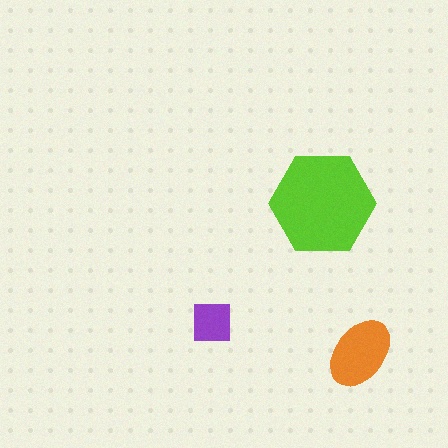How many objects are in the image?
There are 3 objects in the image.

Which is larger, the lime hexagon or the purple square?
The lime hexagon.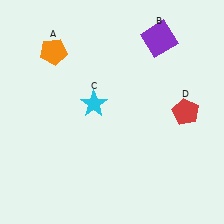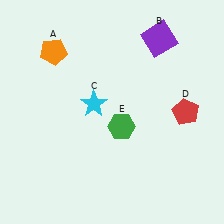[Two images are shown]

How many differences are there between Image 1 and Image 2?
There is 1 difference between the two images.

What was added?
A green hexagon (E) was added in Image 2.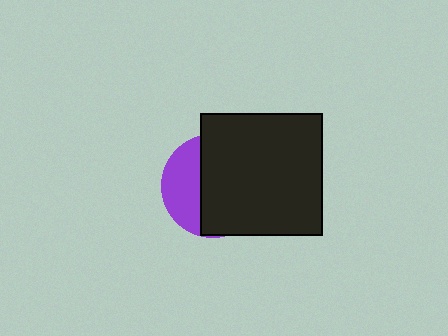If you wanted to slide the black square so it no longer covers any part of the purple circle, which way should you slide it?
Slide it right — that is the most direct way to separate the two shapes.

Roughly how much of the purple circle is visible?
A small part of it is visible (roughly 34%).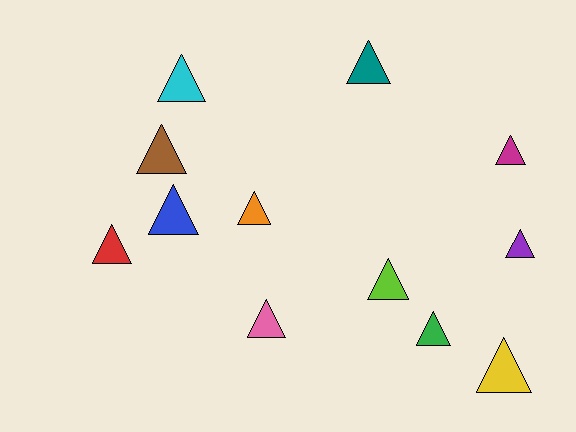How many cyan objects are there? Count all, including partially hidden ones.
There is 1 cyan object.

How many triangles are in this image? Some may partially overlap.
There are 12 triangles.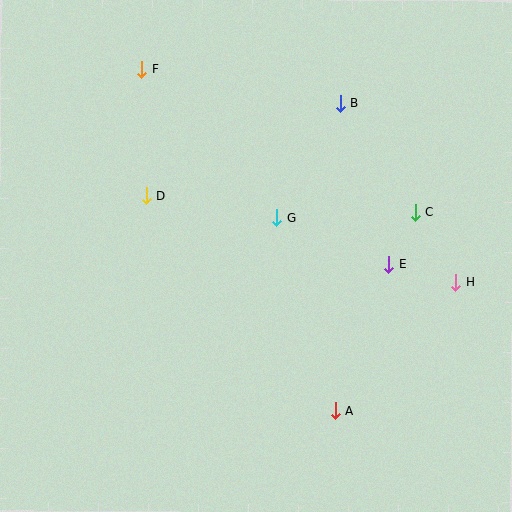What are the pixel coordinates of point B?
Point B is at (340, 103).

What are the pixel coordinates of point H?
Point H is at (455, 283).